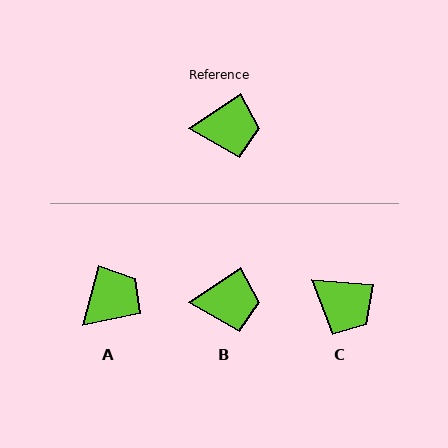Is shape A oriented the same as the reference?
No, it is off by about 42 degrees.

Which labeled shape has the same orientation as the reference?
B.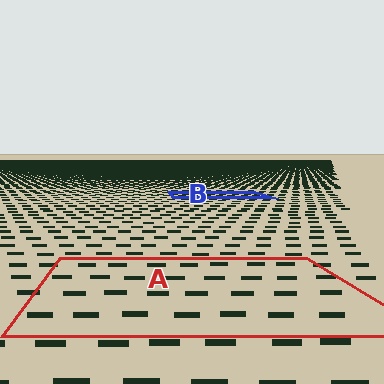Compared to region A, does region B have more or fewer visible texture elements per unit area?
Region B has more texture elements per unit area — they are packed more densely because it is farther away.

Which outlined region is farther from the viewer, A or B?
Region B is farther from the viewer — the texture elements inside it appear smaller and more densely packed.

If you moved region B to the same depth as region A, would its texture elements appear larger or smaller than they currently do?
They would appear larger. At a closer depth, the same texture elements are projected at a bigger on-screen size.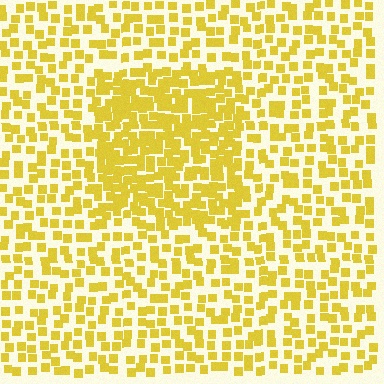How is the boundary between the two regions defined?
The boundary is defined by a change in element density (approximately 1.9x ratio). All elements are the same color, size, and shape.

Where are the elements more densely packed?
The elements are more densely packed inside the rectangle boundary.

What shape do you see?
I see a rectangle.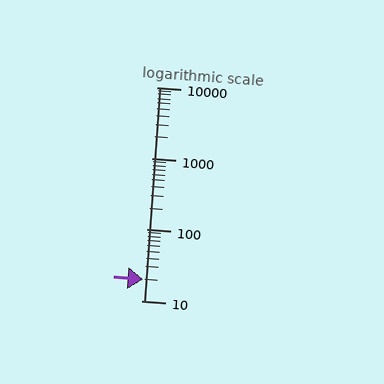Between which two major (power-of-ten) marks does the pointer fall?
The pointer is between 10 and 100.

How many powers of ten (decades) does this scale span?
The scale spans 3 decades, from 10 to 10000.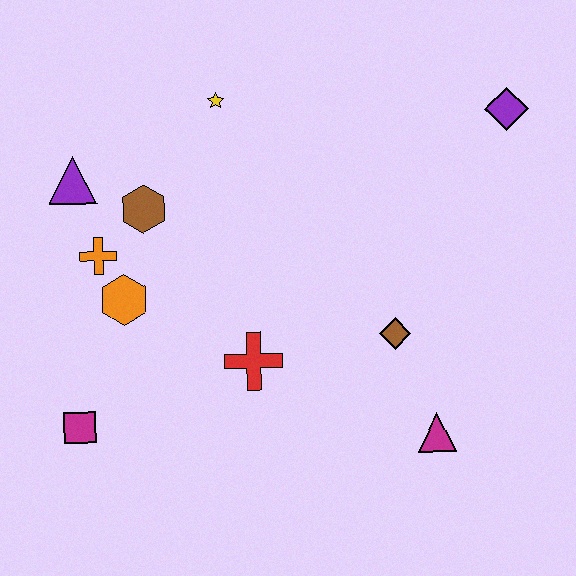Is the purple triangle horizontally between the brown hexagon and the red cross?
No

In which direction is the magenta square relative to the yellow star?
The magenta square is below the yellow star.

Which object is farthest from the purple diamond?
The magenta square is farthest from the purple diamond.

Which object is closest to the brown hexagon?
The orange cross is closest to the brown hexagon.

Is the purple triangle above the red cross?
Yes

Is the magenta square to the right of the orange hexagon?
No